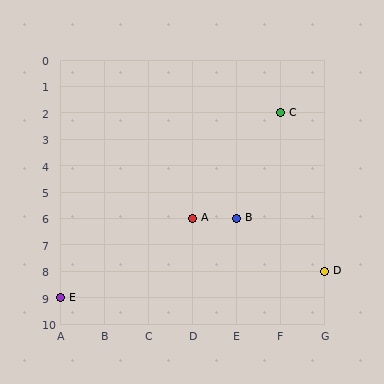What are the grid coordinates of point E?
Point E is at grid coordinates (A, 9).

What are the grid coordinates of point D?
Point D is at grid coordinates (G, 8).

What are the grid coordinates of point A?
Point A is at grid coordinates (D, 6).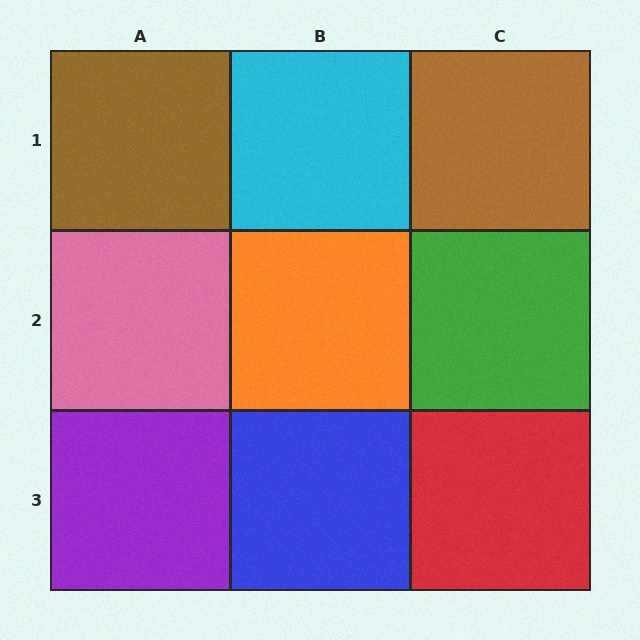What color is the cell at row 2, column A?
Pink.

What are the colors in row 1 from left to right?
Brown, cyan, brown.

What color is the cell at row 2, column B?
Orange.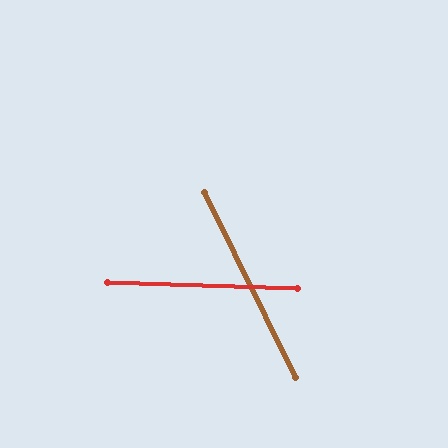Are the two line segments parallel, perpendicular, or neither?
Neither parallel nor perpendicular — they differ by about 62°.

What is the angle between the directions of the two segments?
Approximately 62 degrees.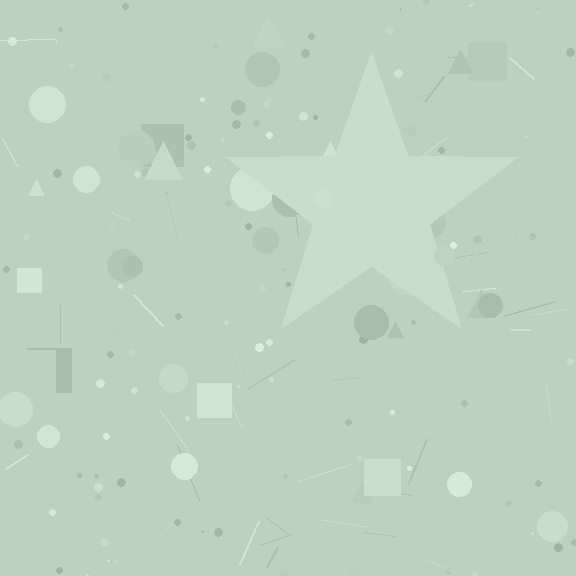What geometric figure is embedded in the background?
A star is embedded in the background.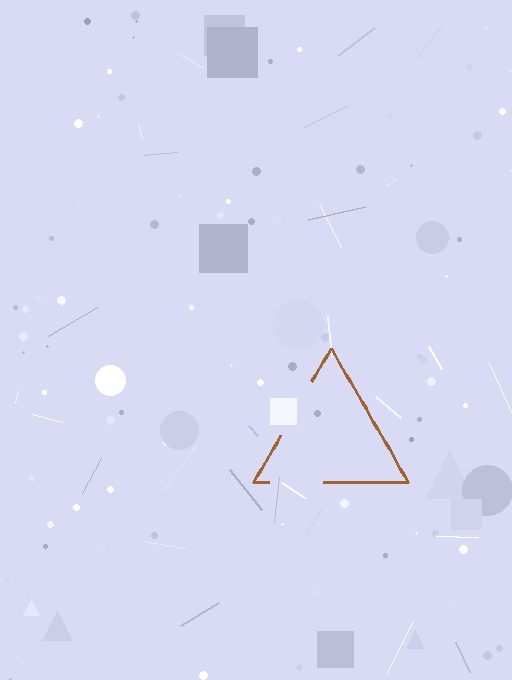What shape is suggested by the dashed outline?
The dashed outline suggests a triangle.